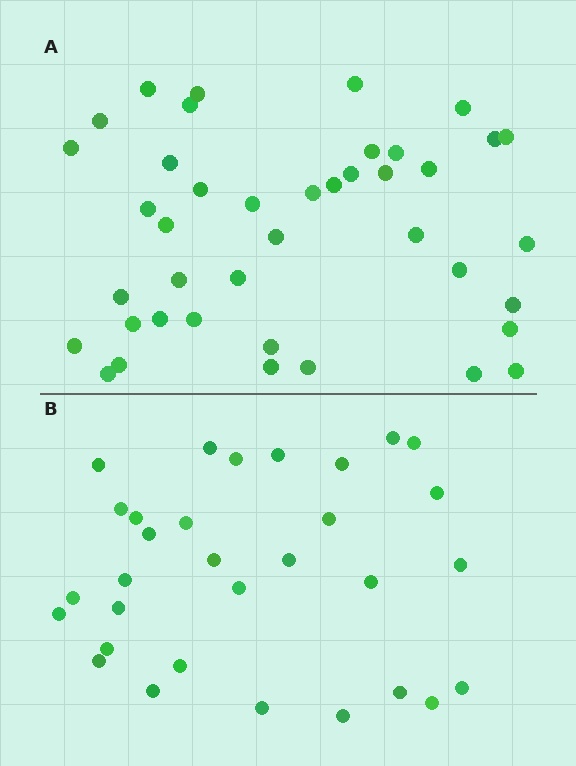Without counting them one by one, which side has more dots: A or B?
Region A (the top region) has more dots.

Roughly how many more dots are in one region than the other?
Region A has roughly 10 or so more dots than region B.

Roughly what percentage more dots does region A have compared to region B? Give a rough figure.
About 30% more.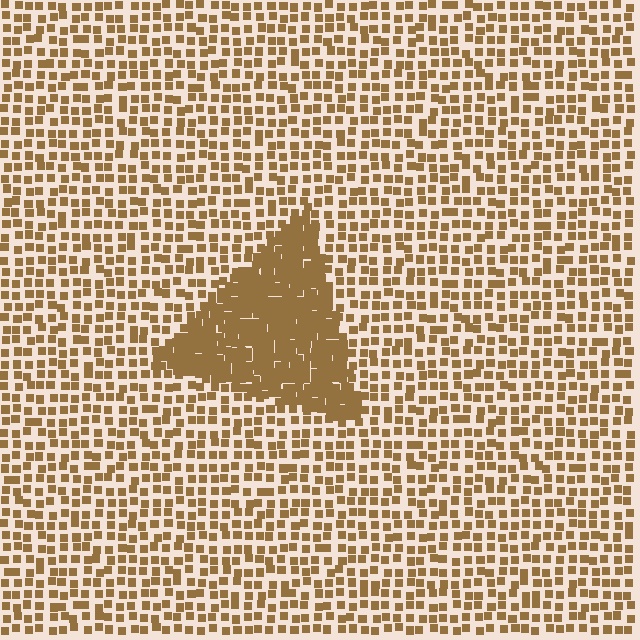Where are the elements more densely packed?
The elements are more densely packed inside the triangle boundary.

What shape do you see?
I see a triangle.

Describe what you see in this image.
The image contains small brown elements arranged at two different densities. A triangle-shaped region is visible where the elements are more densely packed than the surrounding area.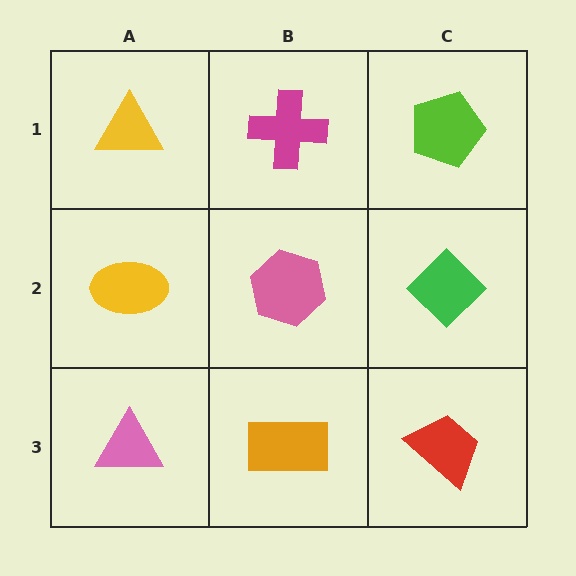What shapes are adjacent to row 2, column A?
A yellow triangle (row 1, column A), a pink triangle (row 3, column A), a pink hexagon (row 2, column B).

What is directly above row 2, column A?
A yellow triangle.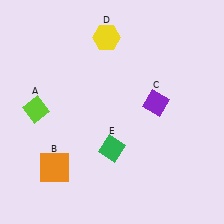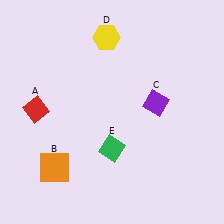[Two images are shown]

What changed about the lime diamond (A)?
In Image 1, A is lime. In Image 2, it changed to red.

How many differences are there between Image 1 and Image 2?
There is 1 difference between the two images.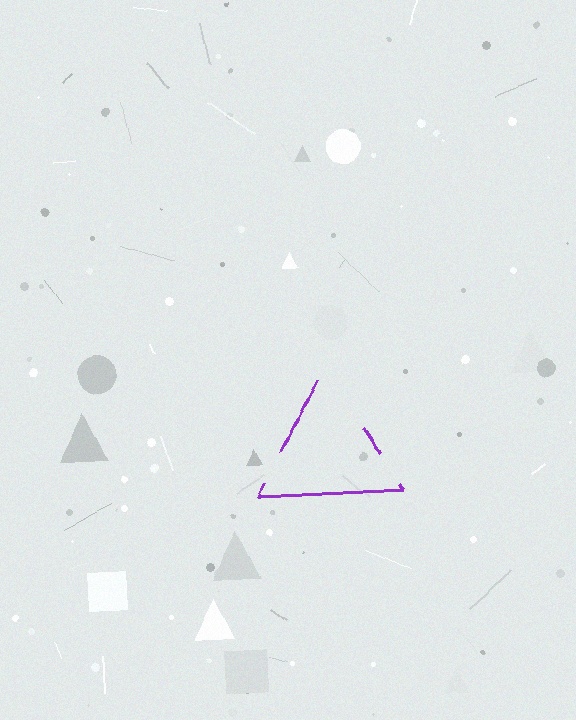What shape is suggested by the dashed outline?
The dashed outline suggests a triangle.